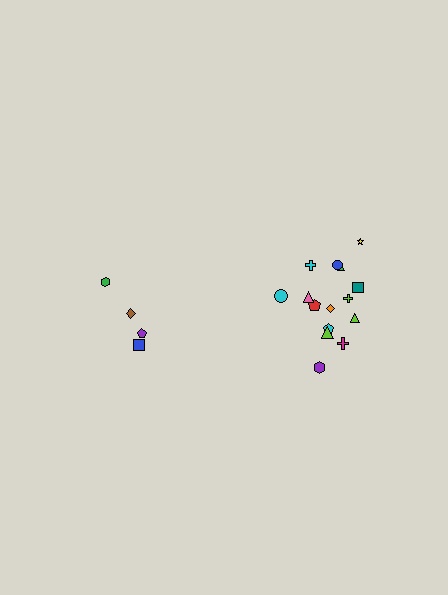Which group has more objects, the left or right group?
The right group.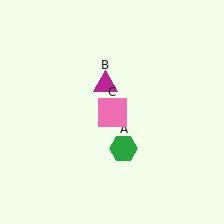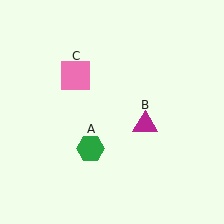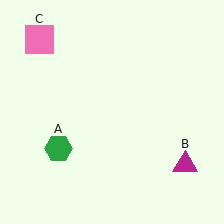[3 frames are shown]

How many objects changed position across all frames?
3 objects changed position: green hexagon (object A), magenta triangle (object B), pink square (object C).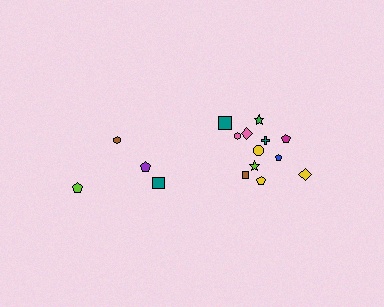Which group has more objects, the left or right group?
The right group.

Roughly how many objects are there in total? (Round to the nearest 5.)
Roughly 15 objects in total.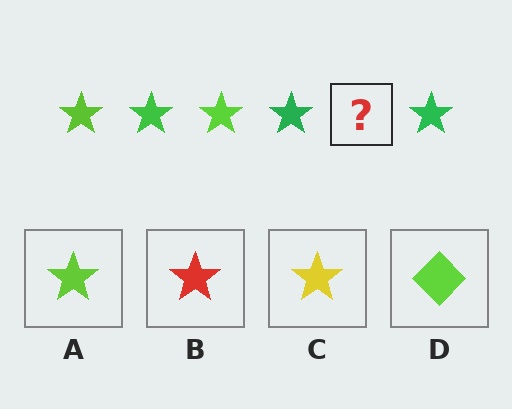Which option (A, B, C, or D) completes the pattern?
A.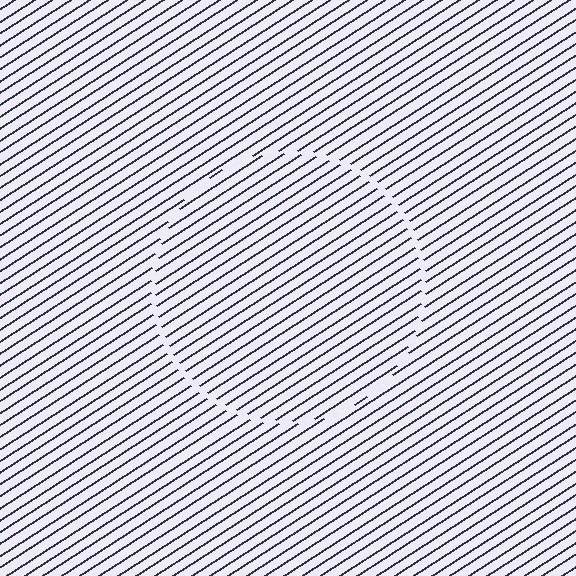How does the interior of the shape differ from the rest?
The interior of the shape contains the same grating, shifted by half a period — the contour is defined by the phase discontinuity where line-ends from the inner and outer gratings abut.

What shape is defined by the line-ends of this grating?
An illusory circle. The interior of the shape contains the same grating, shifted by half a period — the contour is defined by the phase discontinuity where line-ends from the inner and outer gratings abut.